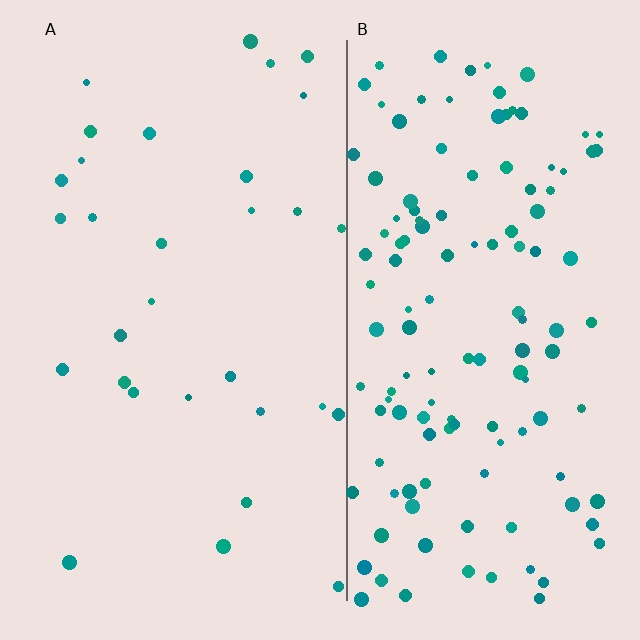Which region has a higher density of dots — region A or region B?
B (the right).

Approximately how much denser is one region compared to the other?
Approximately 4.3× — region B over region A.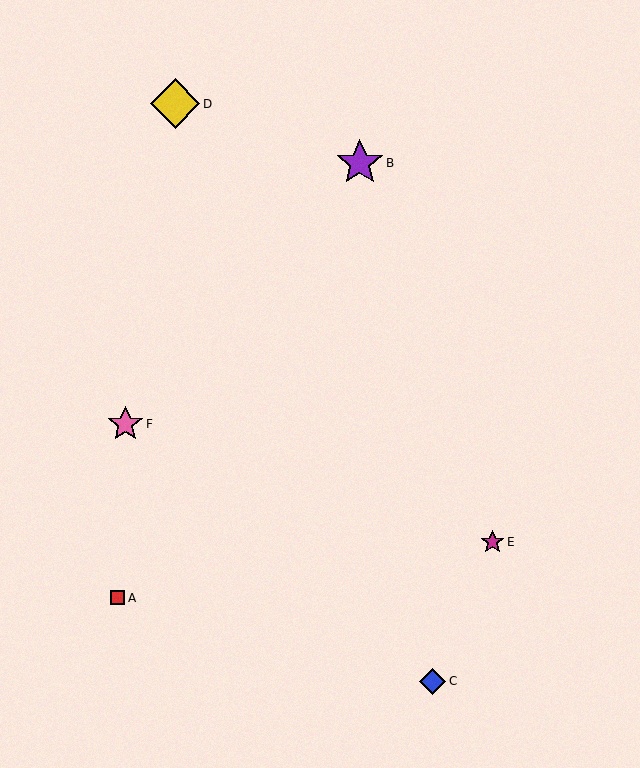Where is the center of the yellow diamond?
The center of the yellow diamond is at (175, 104).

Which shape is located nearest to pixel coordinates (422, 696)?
The blue diamond (labeled C) at (433, 681) is nearest to that location.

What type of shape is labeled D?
Shape D is a yellow diamond.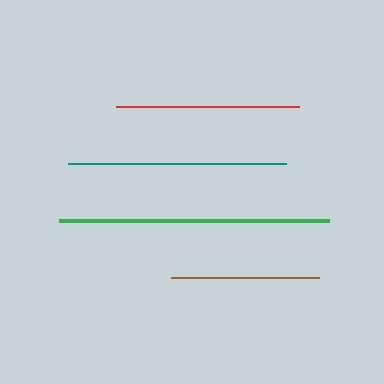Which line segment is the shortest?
The brown line is the shortest at approximately 149 pixels.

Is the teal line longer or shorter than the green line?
The green line is longer than the teal line.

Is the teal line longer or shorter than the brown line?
The teal line is longer than the brown line.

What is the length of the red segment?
The red segment is approximately 183 pixels long.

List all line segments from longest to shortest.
From longest to shortest: green, teal, red, brown.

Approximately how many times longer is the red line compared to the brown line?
The red line is approximately 1.2 times the length of the brown line.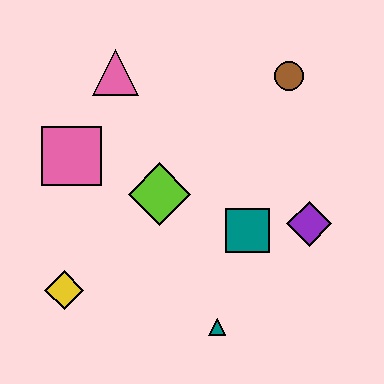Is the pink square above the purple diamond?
Yes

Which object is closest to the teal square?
The purple diamond is closest to the teal square.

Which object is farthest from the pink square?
The purple diamond is farthest from the pink square.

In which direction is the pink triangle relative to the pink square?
The pink triangle is above the pink square.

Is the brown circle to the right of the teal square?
Yes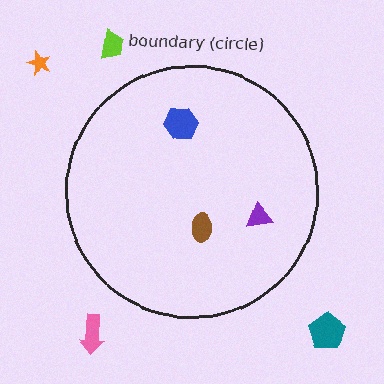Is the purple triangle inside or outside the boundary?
Inside.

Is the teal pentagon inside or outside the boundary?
Outside.